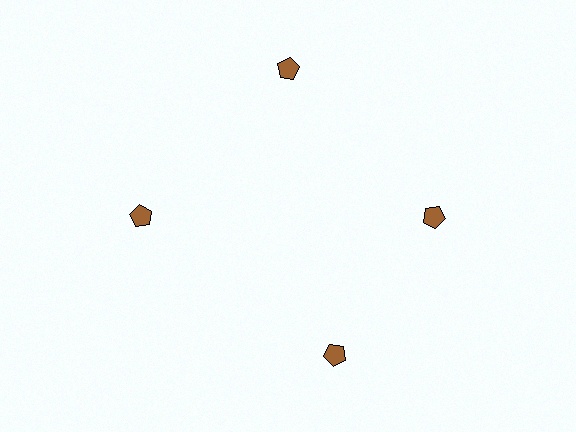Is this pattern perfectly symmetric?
No. The 4 brown pentagons are arranged in a ring, but one element near the 6 o'clock position is rotated out of alignment along the ring, breaking the 4-fold rotational symmetry.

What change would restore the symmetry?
The symmetry would be restored by rotating it back into even spacing with its neighbors so that all 4 pentagons sit at equal angles and equal distance from the center.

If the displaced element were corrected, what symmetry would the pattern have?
It would have 4-fold rotational symmetry — the pattern would map onto itself every 90 degrees.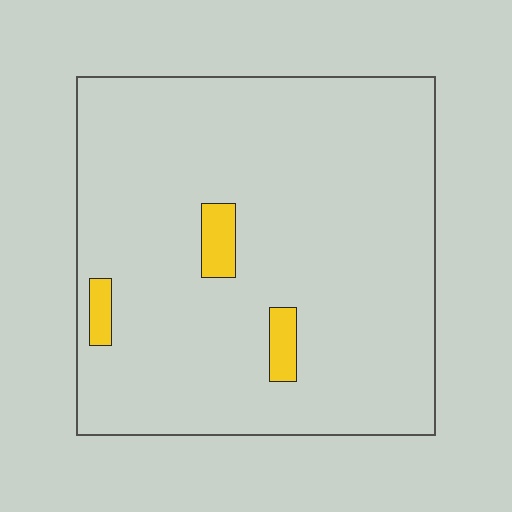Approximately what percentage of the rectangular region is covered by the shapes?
Approximately 5%.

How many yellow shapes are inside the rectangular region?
3.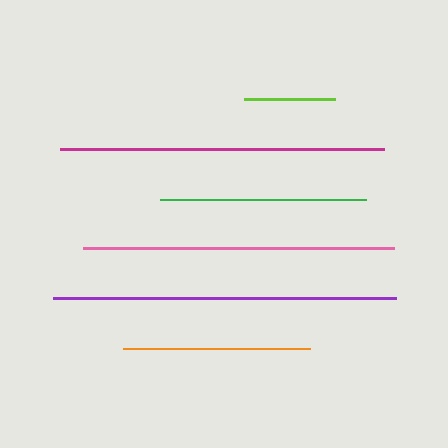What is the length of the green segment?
The green segment is approximately 206 pixels long.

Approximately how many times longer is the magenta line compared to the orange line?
The magenta line is approximately 1.7 times the length of the orange line.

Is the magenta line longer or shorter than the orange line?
The magenta line is longer than the orange line.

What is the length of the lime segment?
The lime segment is approximately 91 pixels long.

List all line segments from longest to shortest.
From longest to shortest: purple, magenta, pink, green, orange, lime.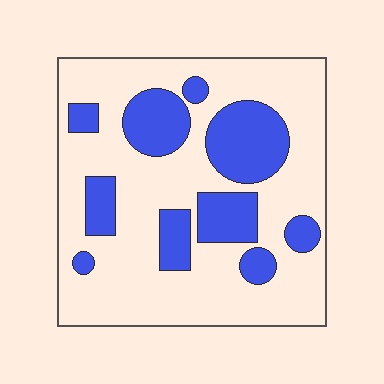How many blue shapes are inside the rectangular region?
10.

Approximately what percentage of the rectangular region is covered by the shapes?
Approximately 30%.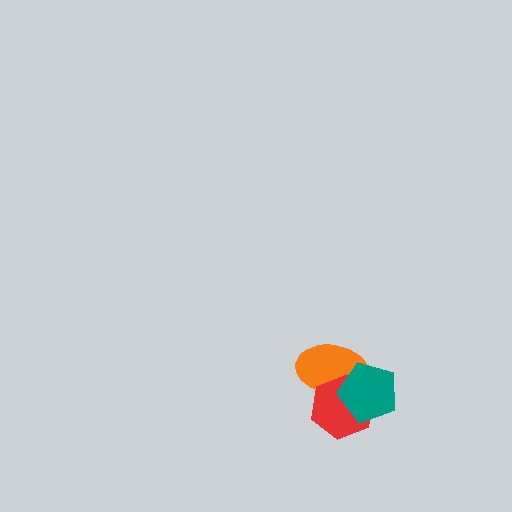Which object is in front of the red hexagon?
The teal pentagon is in front of the red hexagon.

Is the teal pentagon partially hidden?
No, no other shape covers it.